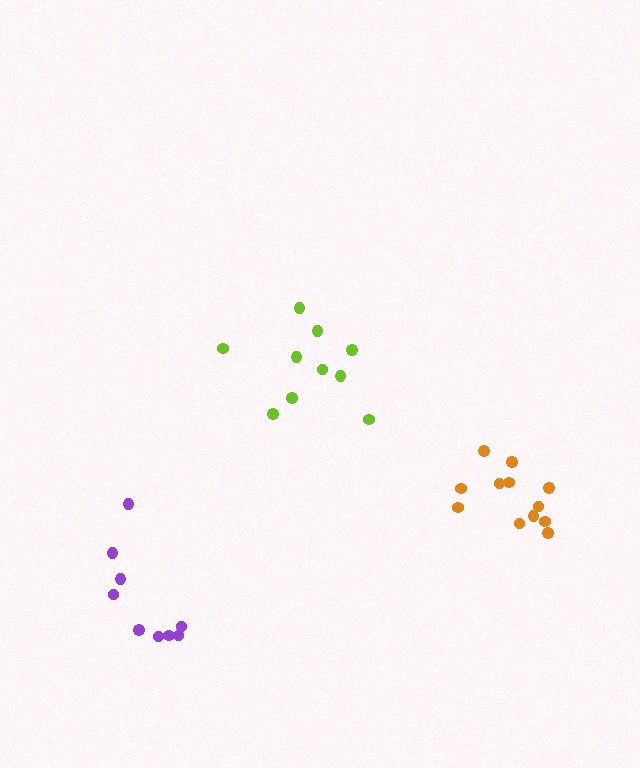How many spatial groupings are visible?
There are 3 spatial groupings.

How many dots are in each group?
Group 1: 12 dots, Group 2: 9 dots, Group 3: 10 dots (31 total).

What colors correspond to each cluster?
The clusters are colored: orange, purple, lime.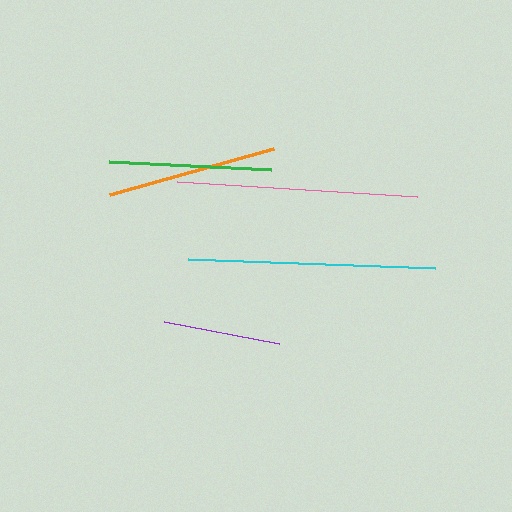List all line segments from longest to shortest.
From longest to shortest: cyan, pink, orange, green, purple.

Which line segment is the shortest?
The purple line is the shortest at approximately 117 pixels.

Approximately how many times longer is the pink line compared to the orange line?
The pink line is approximately 1.4 times the length of the orange line.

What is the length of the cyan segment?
The cyan segment is approximately 247 pixels long.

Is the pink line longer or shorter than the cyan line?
The cyan line is longer than the pink line.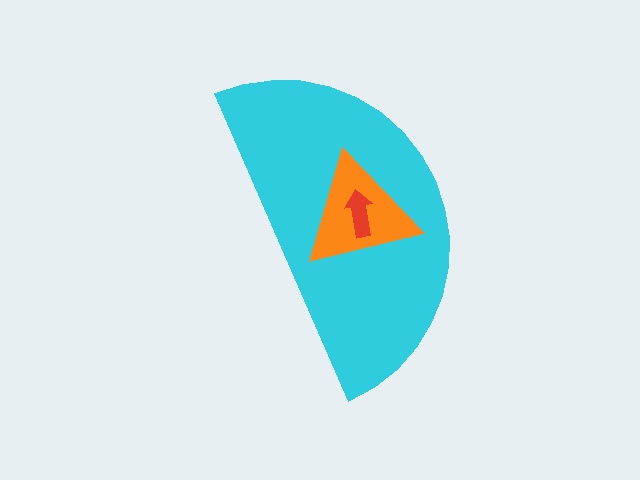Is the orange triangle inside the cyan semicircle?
Yes.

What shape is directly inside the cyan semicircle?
The orange triangle.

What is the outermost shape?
The cyan semicircle.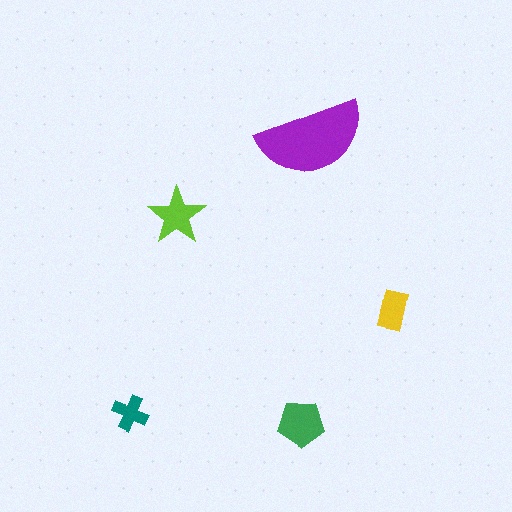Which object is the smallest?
The teal cross.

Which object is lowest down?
The green pentagon is bottommost.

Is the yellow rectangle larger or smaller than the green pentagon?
Smaller.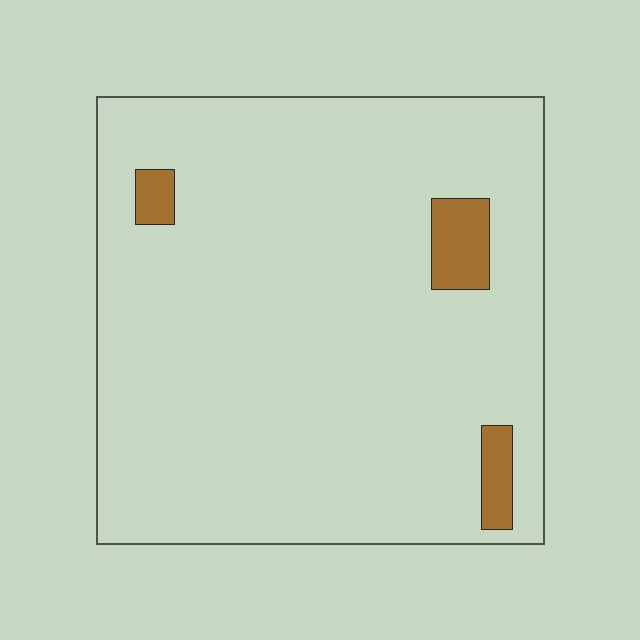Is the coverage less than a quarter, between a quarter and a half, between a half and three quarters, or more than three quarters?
Less than a quarter.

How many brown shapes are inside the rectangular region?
3.